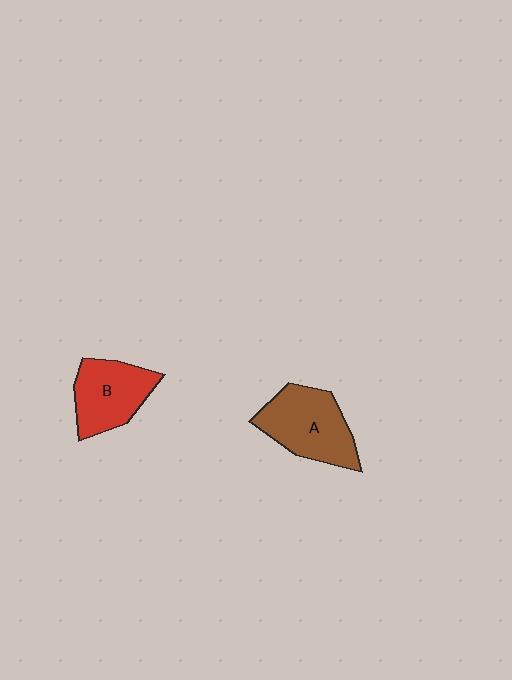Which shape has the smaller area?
Shape B (red).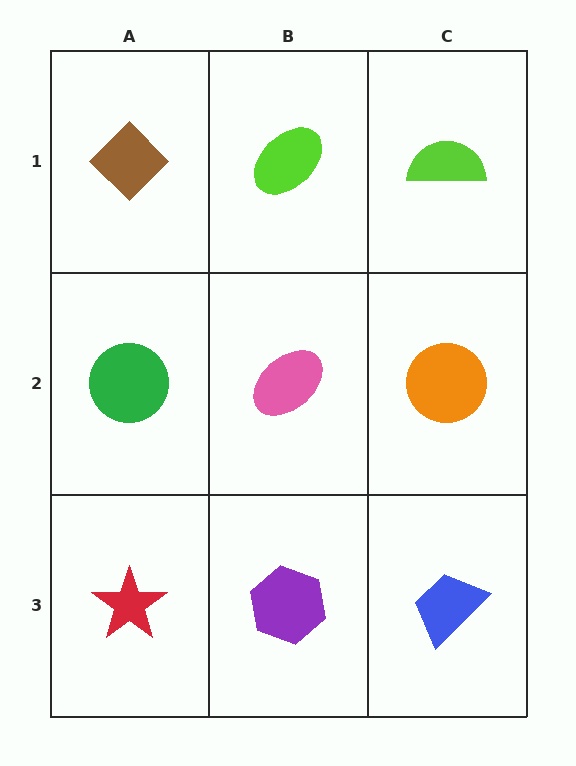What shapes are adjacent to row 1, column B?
A pink ellipse (row 2, column B), a brown diamond (row 1, column A), a lime semicircle (row 1, column C).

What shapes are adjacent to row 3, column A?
A green circle (row 2, column A), a purple hexagon (row 3, column B).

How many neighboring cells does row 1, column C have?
2.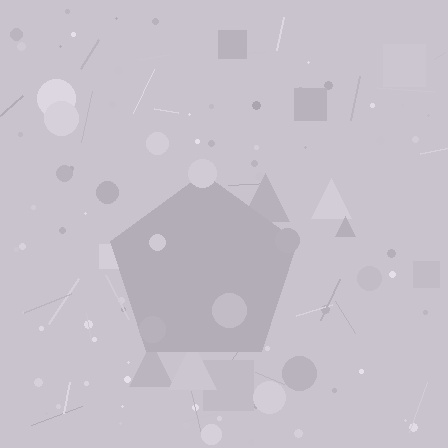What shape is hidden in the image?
A pentagon is hidden in the image.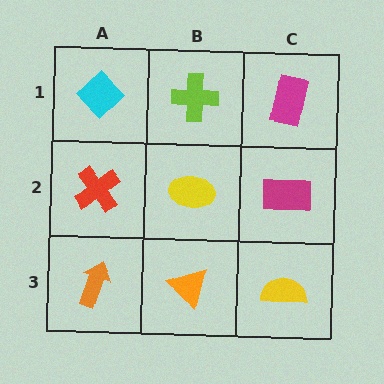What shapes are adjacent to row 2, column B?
A lime cross (row 1, column B), an orange triangle (row 3, column B), a red cross (row 2, column A), a magenta rectangle (row 2, column C).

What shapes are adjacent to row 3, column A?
A red cross (row 2, column A), an orange triangle (row 3, column B).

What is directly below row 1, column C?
A magenta rectangle.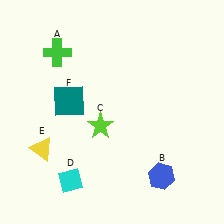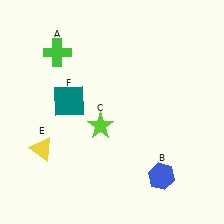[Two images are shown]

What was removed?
The cyan diamond (D) was removed in Image 2.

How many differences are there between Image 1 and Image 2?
There is 1 difference between the two images.